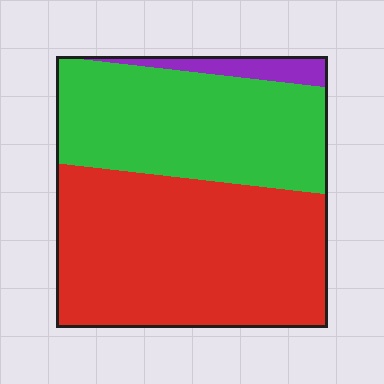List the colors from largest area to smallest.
From largest to smallest: red, green, purple.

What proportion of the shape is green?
Green takes up about two fifths (2/5) of the shape.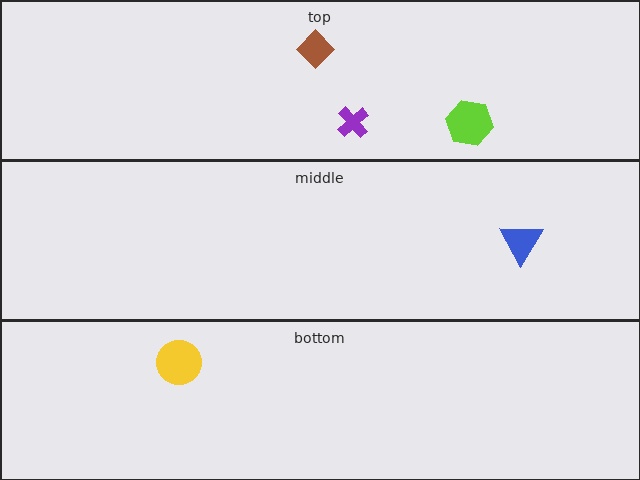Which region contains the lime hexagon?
The top region.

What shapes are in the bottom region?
The yellow circle.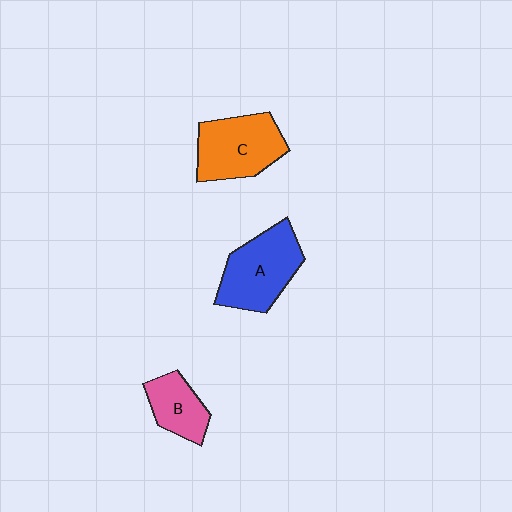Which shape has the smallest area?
Shape B (pink).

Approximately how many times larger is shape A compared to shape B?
Approximately 1.7 times.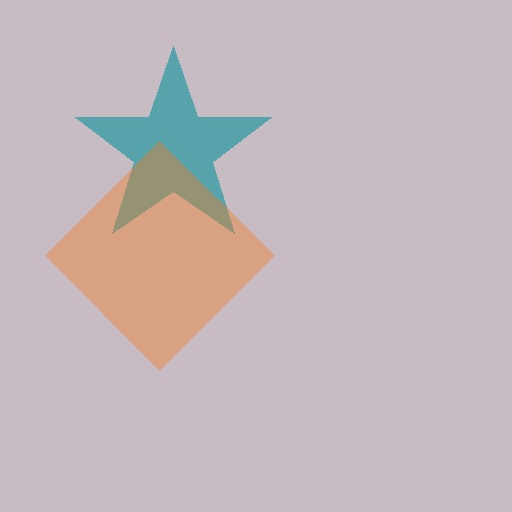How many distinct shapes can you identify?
There are 2 distinct shapes: a teal star, an orange diamond.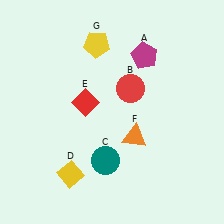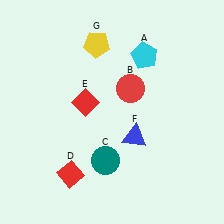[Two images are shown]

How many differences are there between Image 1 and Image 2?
There are 3 differences between the two images.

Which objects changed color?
A changed from magenta to cyan. D changed from yellow to red. F changed from orange to blue.